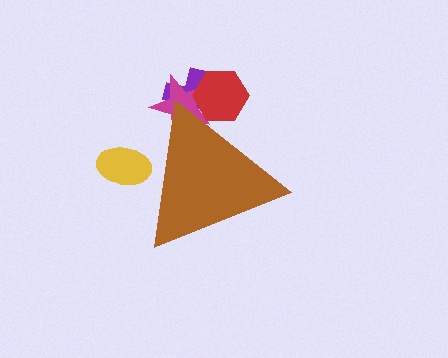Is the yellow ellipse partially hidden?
Yes, the yellow ellipse is partially hidden behind the brown triangle.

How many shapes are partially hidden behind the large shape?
4 shapes are partially hidden.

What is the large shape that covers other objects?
A brown triangle.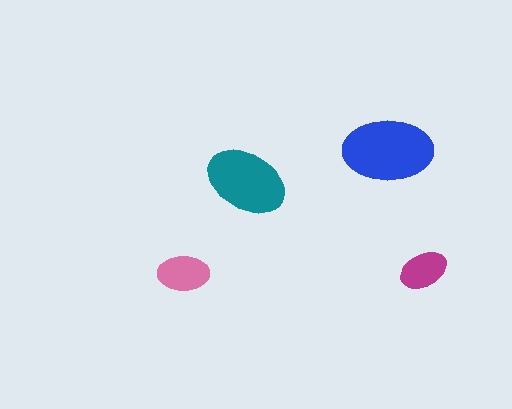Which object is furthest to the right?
The magenta ellipse is rightmost.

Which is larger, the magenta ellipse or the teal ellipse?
The teal one.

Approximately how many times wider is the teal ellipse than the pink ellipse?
About 1.5 times wider.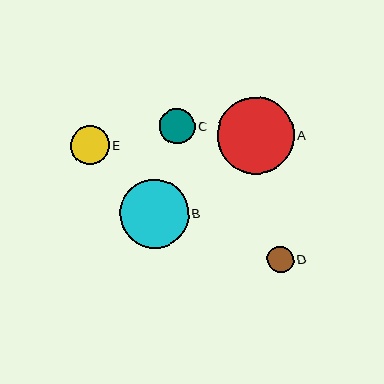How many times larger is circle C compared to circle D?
Circle C is approximately 1.3 times the size of circle D.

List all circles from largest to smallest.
From largest to smallest: A, B, E, C, D.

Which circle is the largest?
Circle A is the largest with a size of approximately 76 pixels.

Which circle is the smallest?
Circle D is the smallest with a size of approximately 26 pixels.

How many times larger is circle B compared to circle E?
Circle B is approximately 1.8 times the size of circle E.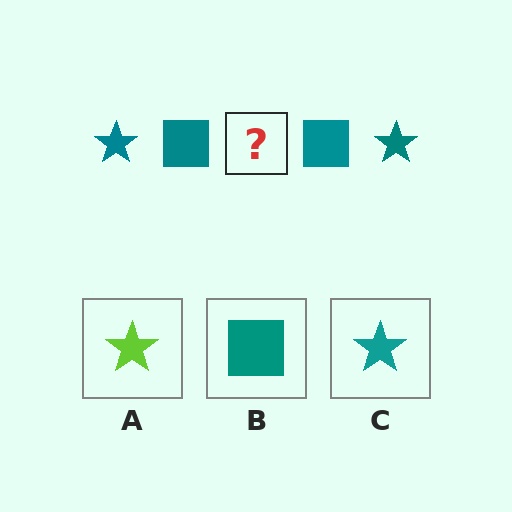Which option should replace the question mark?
Option C.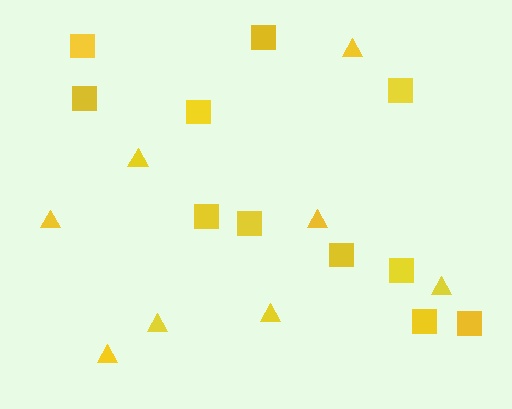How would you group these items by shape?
There are 2 groups: one group of triangles (8) and one group of squares (11).